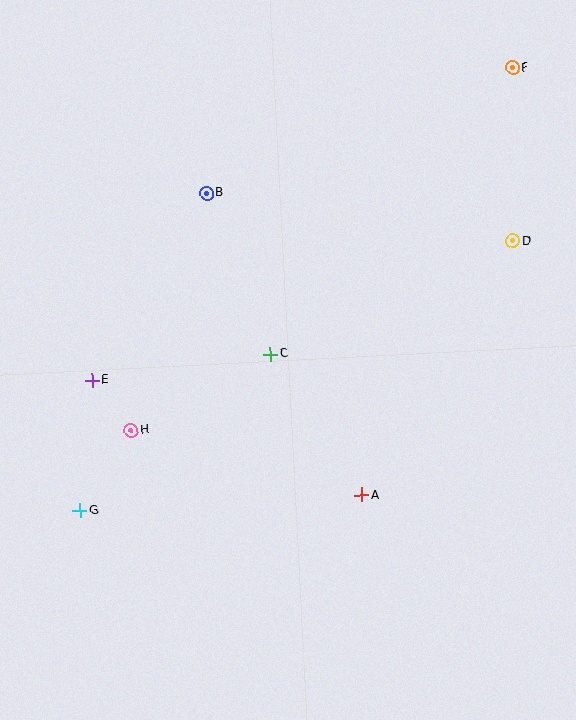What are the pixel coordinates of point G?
Point G is at (80, 511).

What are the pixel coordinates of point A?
Point A is at (362, 495).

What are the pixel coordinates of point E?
Point E is at (92, 380).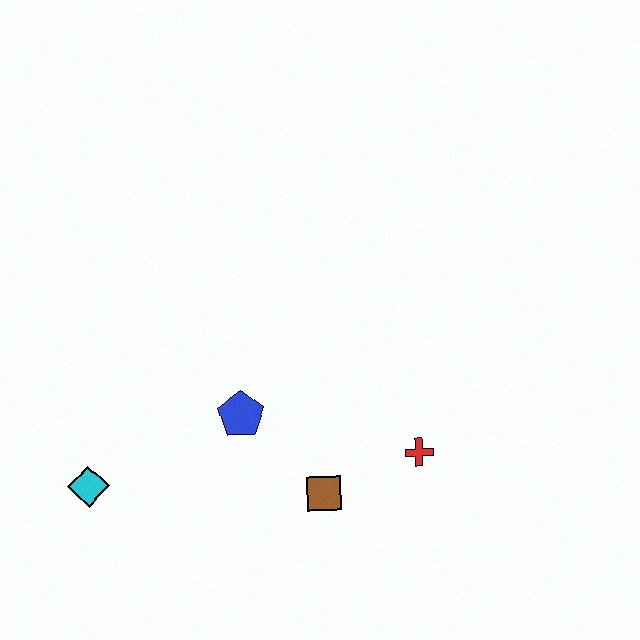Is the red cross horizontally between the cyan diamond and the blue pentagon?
No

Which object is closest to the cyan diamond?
The blue pentagon is closest to the cyan diamond.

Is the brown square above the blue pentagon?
No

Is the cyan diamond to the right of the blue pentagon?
No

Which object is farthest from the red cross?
The cyan diamond is farthest from the red cross.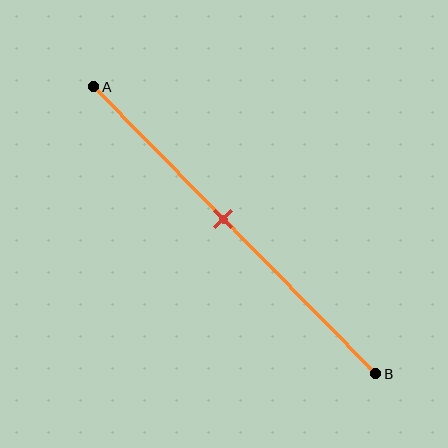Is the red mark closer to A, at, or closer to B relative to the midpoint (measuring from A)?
The red mark is closer to point A than the midpoint of segment AB.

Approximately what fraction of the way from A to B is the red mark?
The red mark is approximately 45% of the way from A to B.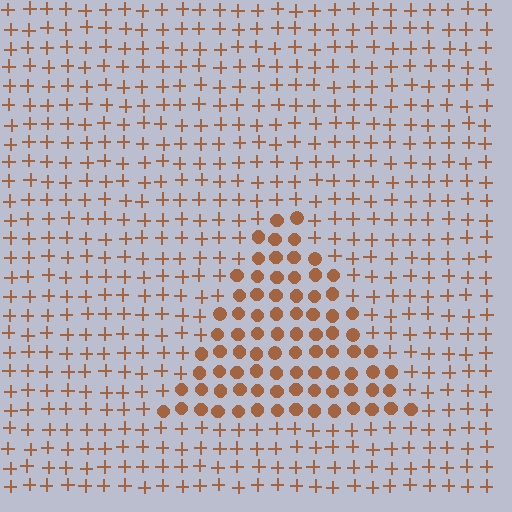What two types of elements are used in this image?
The image uses circles inside the triangle region and plus signs outside it.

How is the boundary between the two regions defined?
The boundary is defined by a change in element shape: circles inside vs. plus signs outside. All elements share the same color and spacing.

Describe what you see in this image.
The image is filled with small brown elements arranged in a uniform grid. A triangle-shaped region contains circles, while the surrounding area contains plus signs. The boundary is defined purely by the change in element shape.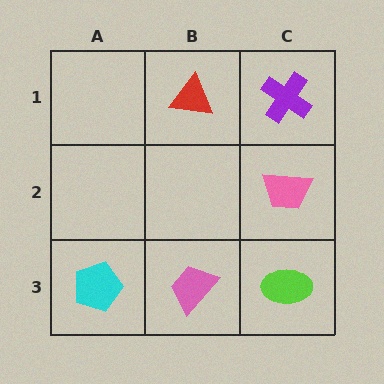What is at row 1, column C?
A purple cross.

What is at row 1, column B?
A red triangle.